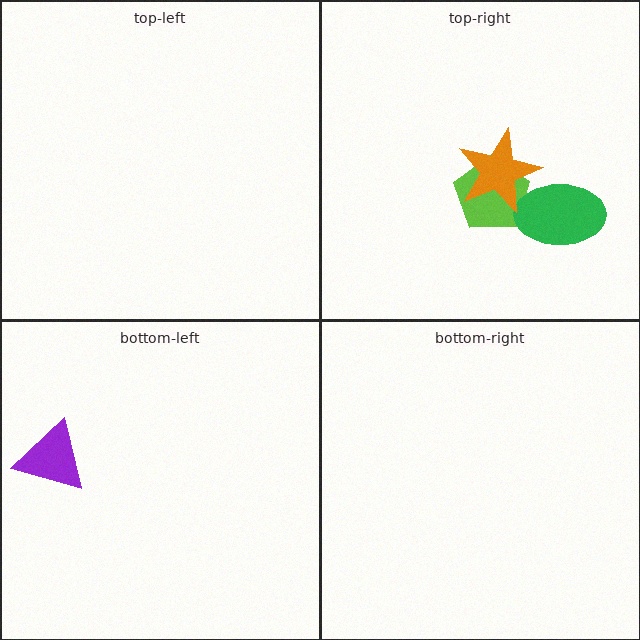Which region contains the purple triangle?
The bottom-left region.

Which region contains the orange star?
The top-right region.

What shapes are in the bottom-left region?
The purple triangle.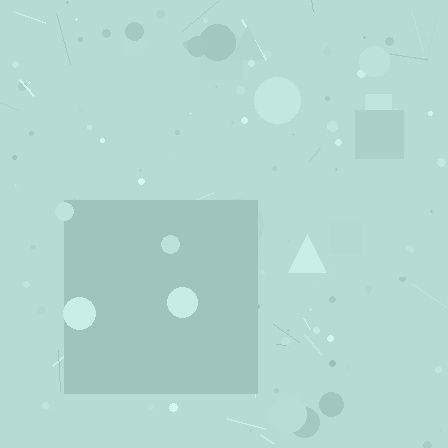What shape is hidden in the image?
A square is hidden in the image.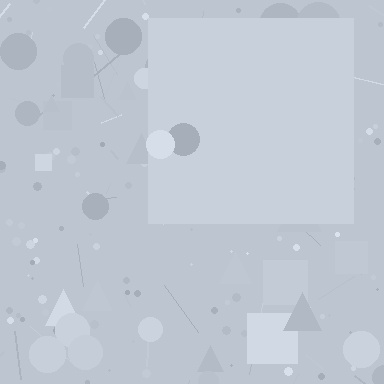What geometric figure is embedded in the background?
A square is embedded in the background.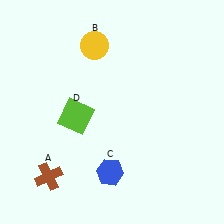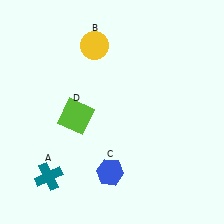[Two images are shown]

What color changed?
The cross (A) changed from brown in Image 1 to teal in Image 2.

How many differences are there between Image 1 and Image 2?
There is 1 difference between the two images.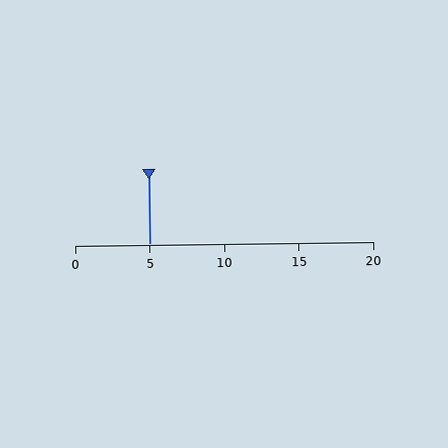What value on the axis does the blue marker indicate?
The marker indicates approximately 5.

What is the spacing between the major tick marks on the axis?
The major ticks are spaced 5 apart.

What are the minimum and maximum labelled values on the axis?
The axis runs from 0 to 20.